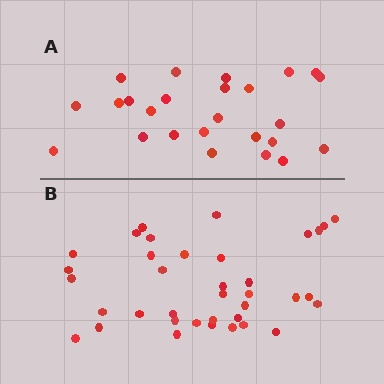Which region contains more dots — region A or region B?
Region B (the bottom region) has more dots.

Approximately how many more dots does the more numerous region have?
Region B has roughly 12 or so more dots than region A.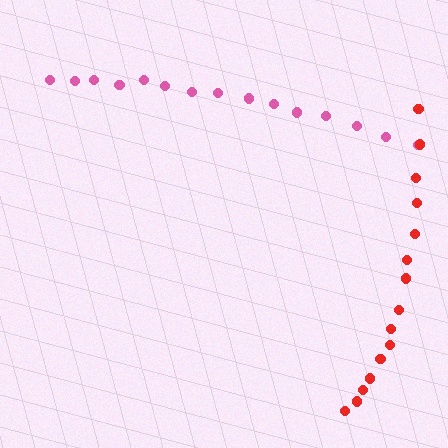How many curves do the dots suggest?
There are 2 distinct paths.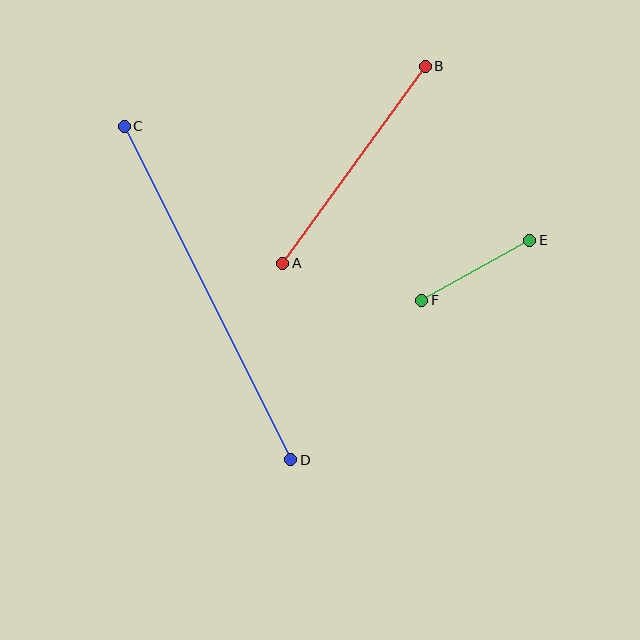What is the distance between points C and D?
The distance is approximately 373 pixels.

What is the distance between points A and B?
The distance is approximately 243 pixels.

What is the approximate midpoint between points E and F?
The midpoint is at approximately (476, 270) pixels.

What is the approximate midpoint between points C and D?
The midpoint is at approximately (207, 293) pixels.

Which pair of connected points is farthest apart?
Points C and D are farthest apart.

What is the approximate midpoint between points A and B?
The midpoint is at approximately (354, 165) pixels.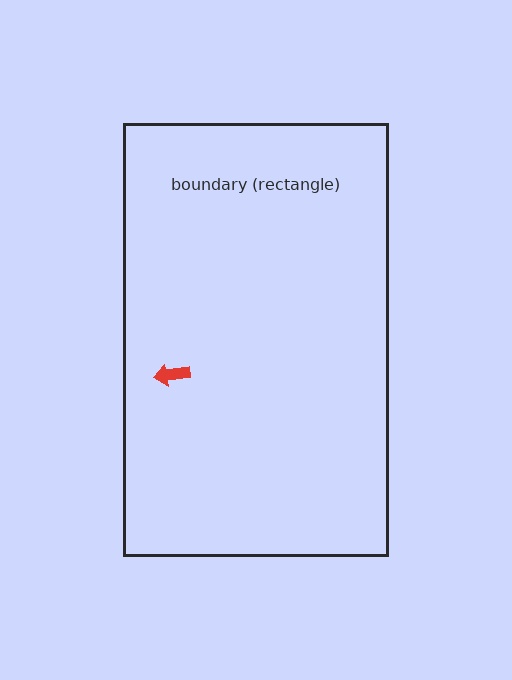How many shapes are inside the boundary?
1 inside, 0 outside.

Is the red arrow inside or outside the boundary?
Inside.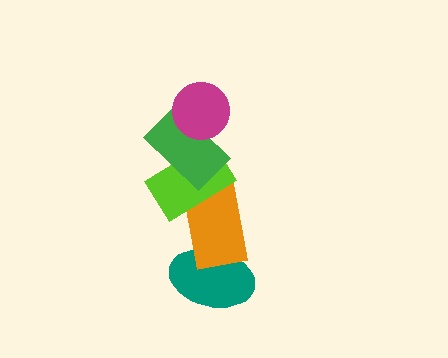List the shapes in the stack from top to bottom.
From top to bottom: the magenta circle, the green rectangle, the lime rectangle, the orange rectangle, the teal ellipse.